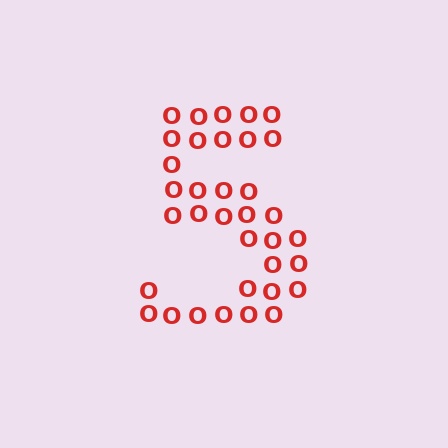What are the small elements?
The small elements are letter O's.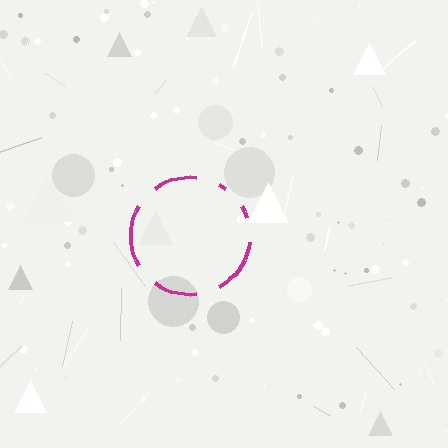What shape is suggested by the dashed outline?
The dashed outline suggests a circle.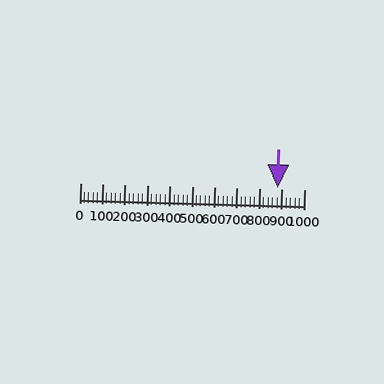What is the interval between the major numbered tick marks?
The major tick marks are spaced 100 units apart.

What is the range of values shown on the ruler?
The ruler shows values from 0 to 1000.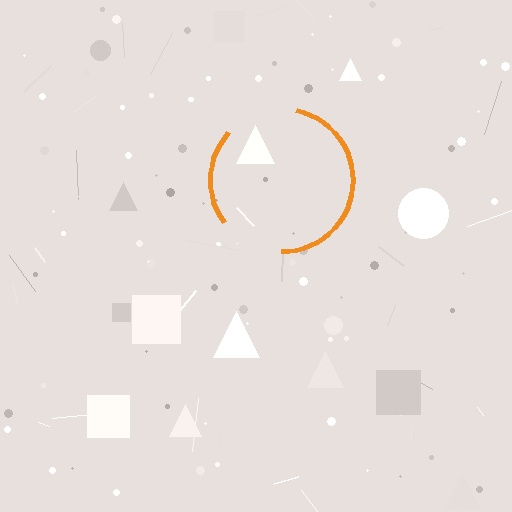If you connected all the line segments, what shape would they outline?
They would outline a circle.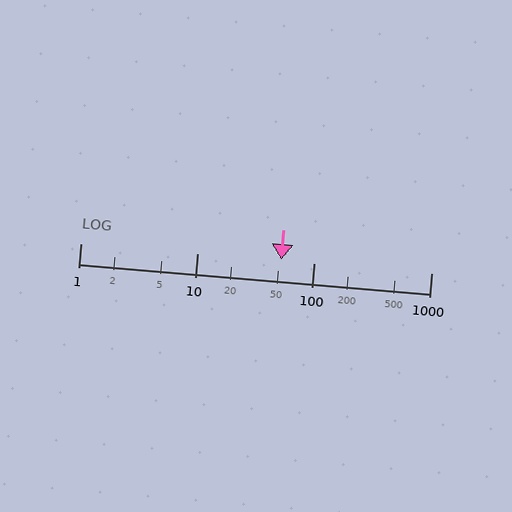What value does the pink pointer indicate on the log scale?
The pointer indicates approximately 52.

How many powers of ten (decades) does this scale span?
The scale spans 3 decades, from 1 to 1000.